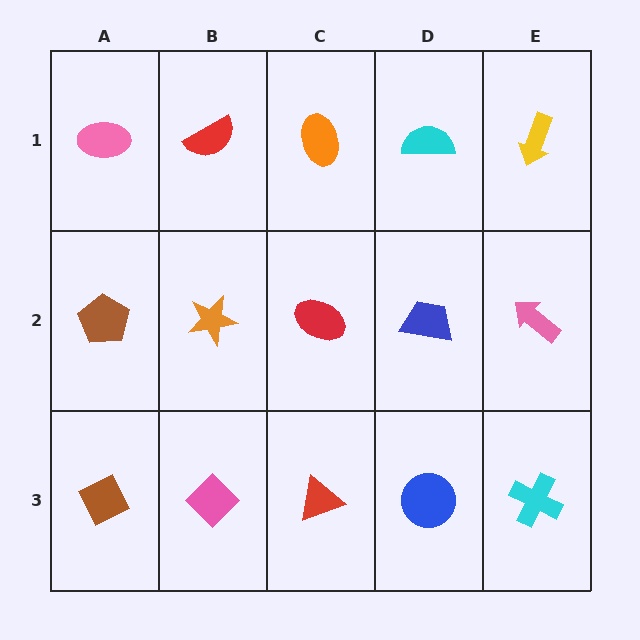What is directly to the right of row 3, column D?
A cyan cross.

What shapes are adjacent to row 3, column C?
A red ellipse (row 2, column C), a pink diamond (row 3, column B), a blue circle (row 3, column D).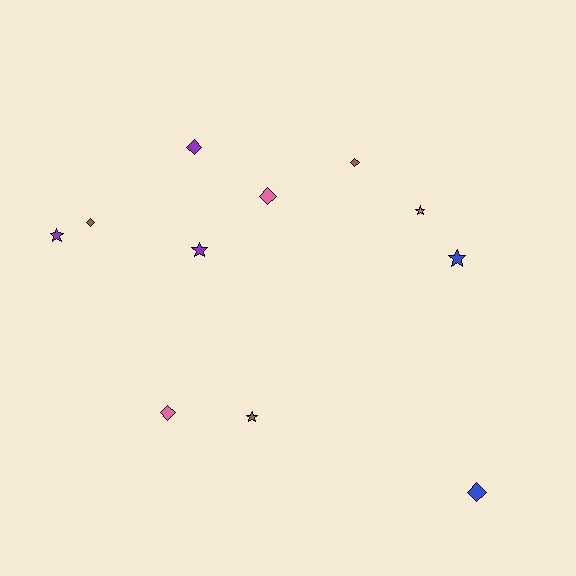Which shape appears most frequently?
Diamond, with 6 objects.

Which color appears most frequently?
Brown, with 3 objects.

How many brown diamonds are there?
There are 2 brown diamonds.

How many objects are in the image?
There are 11 objects.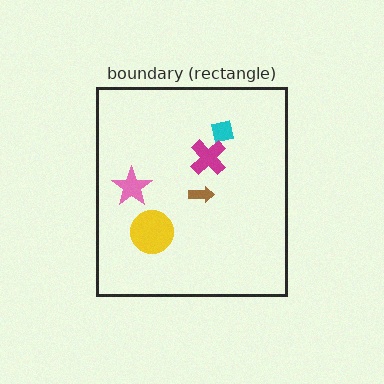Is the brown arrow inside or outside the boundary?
Inside.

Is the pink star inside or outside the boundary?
Inside.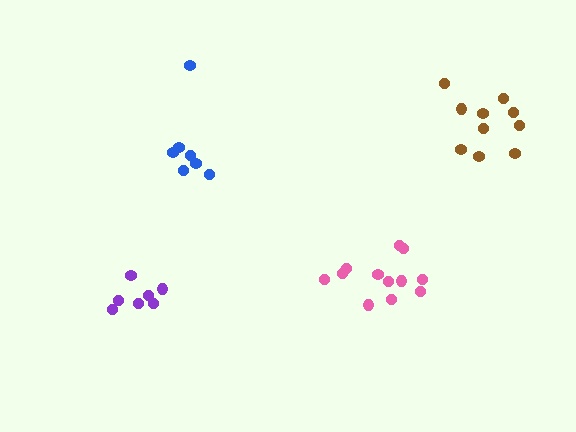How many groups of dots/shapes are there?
There are 4 groups.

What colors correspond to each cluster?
The clusters are colored: brown, pink, purple, blue.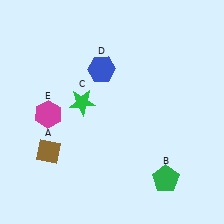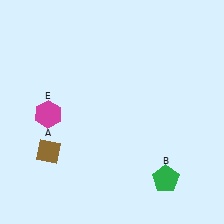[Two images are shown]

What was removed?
The green star (C), the blue hexagon (D) were removed in Image 2.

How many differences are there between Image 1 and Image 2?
There are 2 differences between the two images.